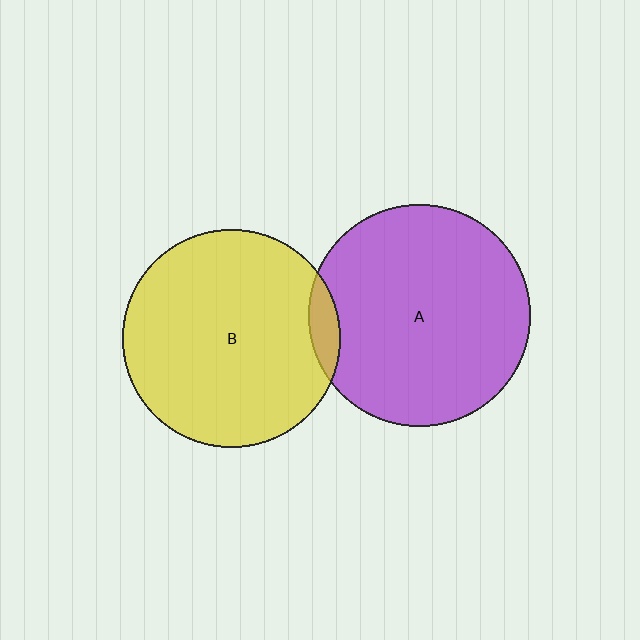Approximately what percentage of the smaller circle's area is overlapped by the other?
Approximately 5%.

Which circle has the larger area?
Circle A (purple).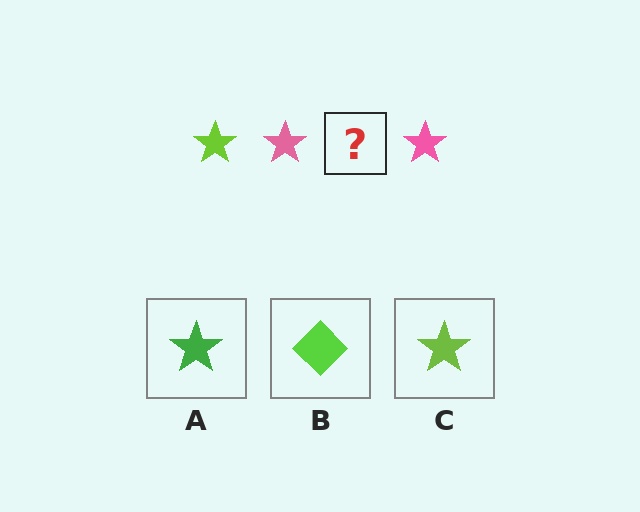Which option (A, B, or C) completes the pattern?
C.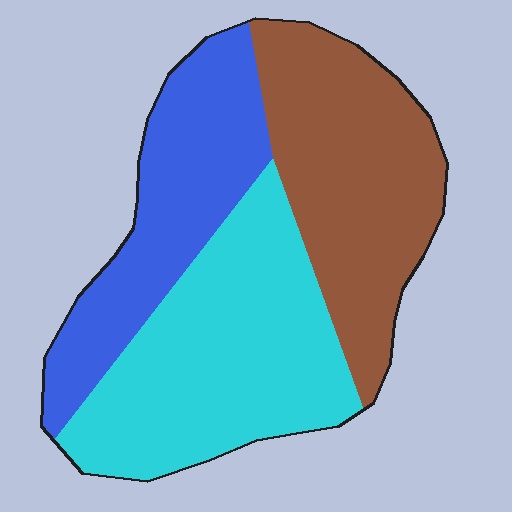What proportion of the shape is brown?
Brown takes up between a third and a half of the shape.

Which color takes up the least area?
Blue, at roughly 25%.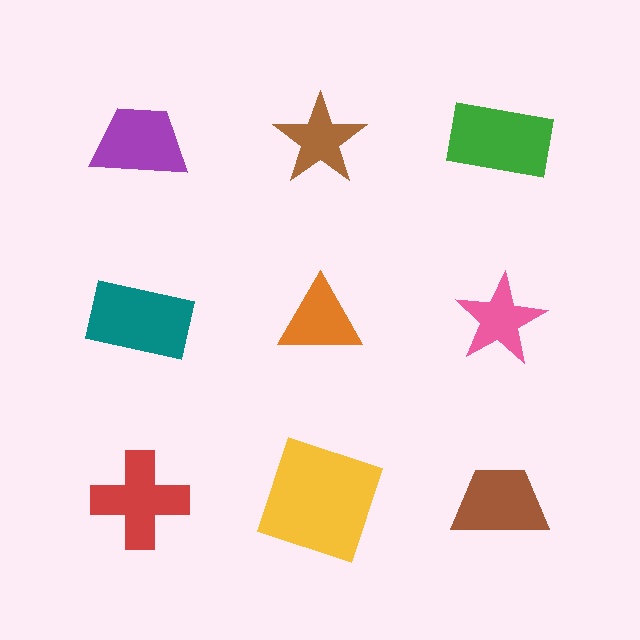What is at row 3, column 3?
A brown trapezoid.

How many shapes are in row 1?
3 shapes.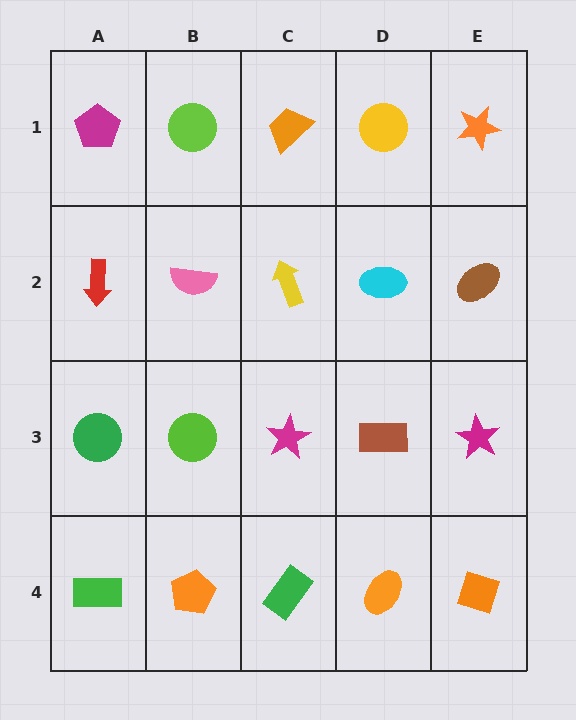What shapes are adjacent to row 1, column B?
A pink semicircle (row 2, column B), a magenta pentagon (row 1, column A), an orange trapezoid (row 1, column C).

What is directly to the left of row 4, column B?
A green rectangle.